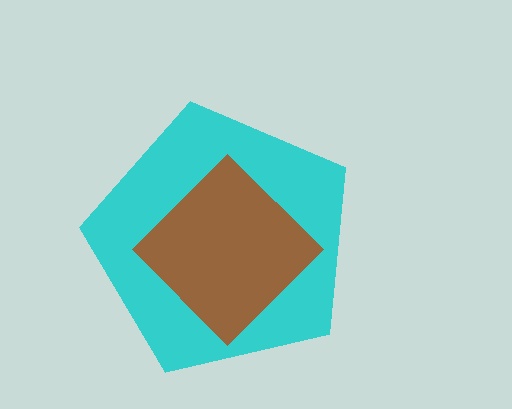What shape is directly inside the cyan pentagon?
The brown diamond.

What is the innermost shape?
The brown diamond.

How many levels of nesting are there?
2.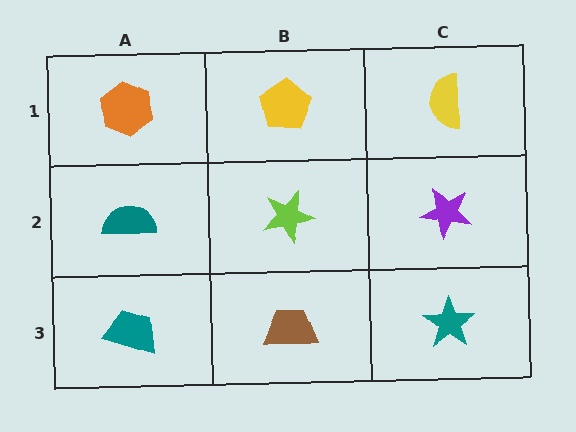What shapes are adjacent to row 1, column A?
A teal semicircle (row 2, column A), a yellow pentagon (row 1, column B).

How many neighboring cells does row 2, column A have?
3.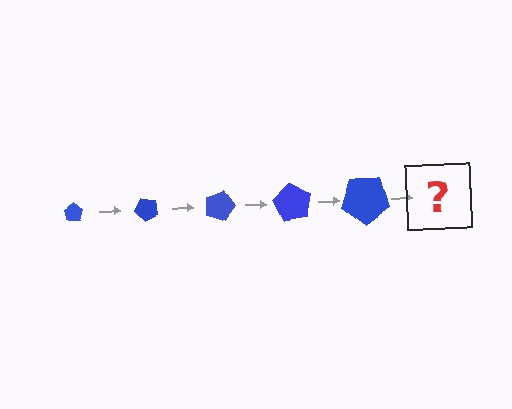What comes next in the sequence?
The next element should be a pentagon, larger than the previous one and rotated 225 degrees from the start.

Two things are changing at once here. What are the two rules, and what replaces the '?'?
The two rules are that the pentagon grows larger each step and it rotates 45 degrees each step. The '?' should be a pentagon, larger than the previous one and rotated 225 degrees from the start.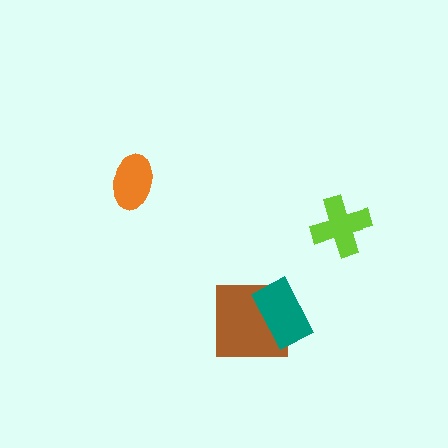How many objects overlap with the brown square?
1 object overlaps with the brown square.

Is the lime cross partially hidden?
No, no other shape covers it.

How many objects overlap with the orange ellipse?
0 objects overlap with the orange ellipse.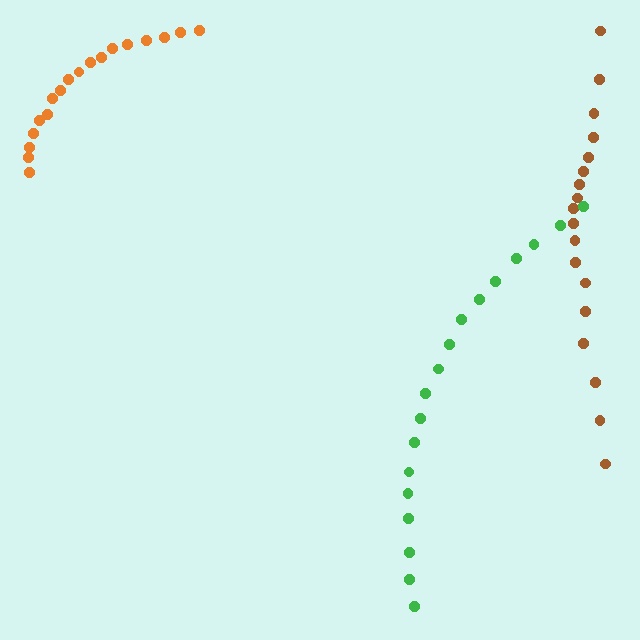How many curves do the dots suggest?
There are 3 distinct paths.